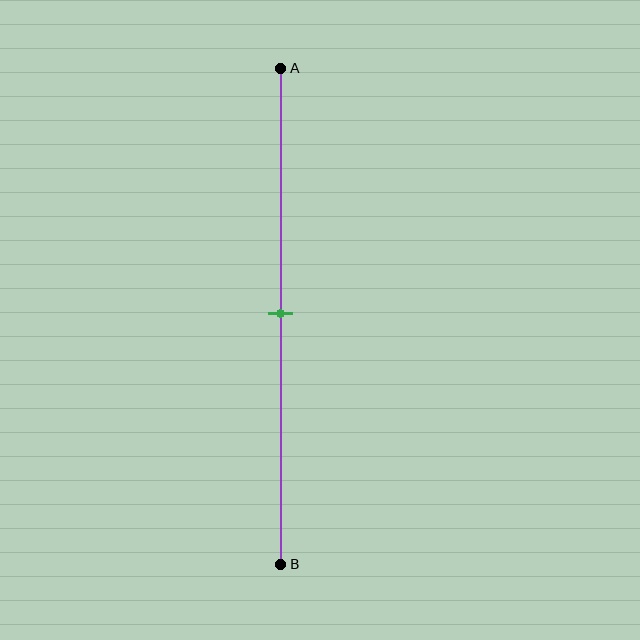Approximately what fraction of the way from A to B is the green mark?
The green mark is approximately 50% of the way from A to B.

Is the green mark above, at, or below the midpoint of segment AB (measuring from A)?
The green mark is approximately at the midpoint of segment AB.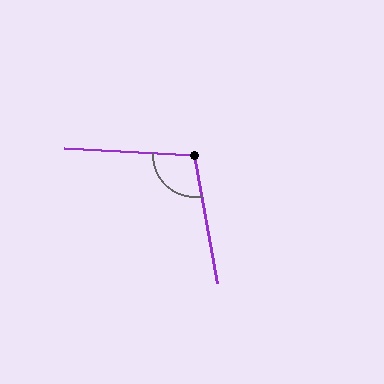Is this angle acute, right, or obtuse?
It is obtuse.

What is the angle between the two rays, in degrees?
Approximately 103 degrees.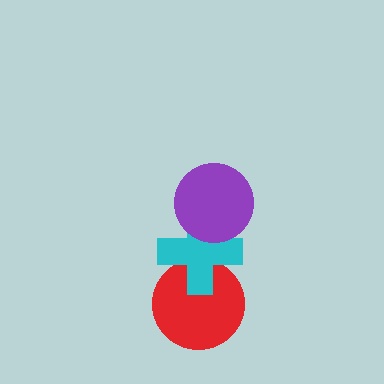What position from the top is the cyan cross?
The cyan cross is 2nd from the top.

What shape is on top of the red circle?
The cyan cross is on top of the red circle.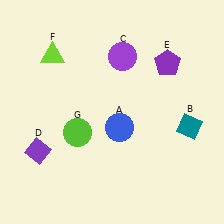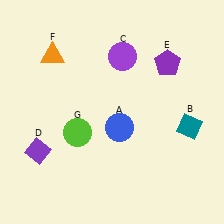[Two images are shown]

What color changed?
The triangle (F) changed from lime in Image 1 to orange in Image 2.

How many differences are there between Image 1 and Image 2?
There is 1 difference between the two images.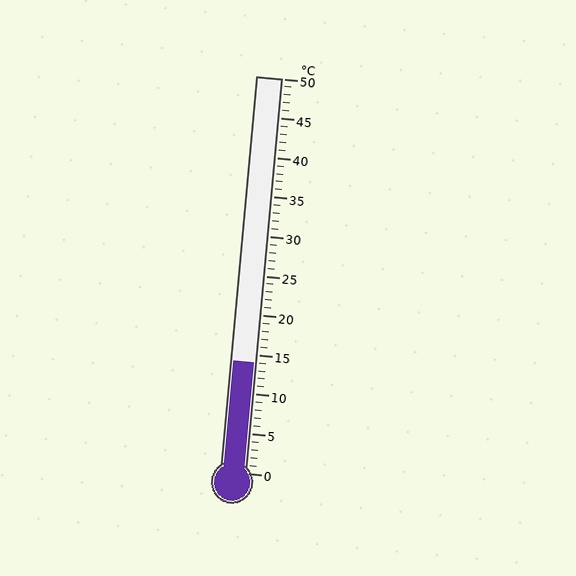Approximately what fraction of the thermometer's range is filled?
The thermometer is filled to approximately 30% of its range.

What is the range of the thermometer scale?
The thermometer scale ranges from 0°C to 50°C.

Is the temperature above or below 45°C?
The temperature is below 45°C.